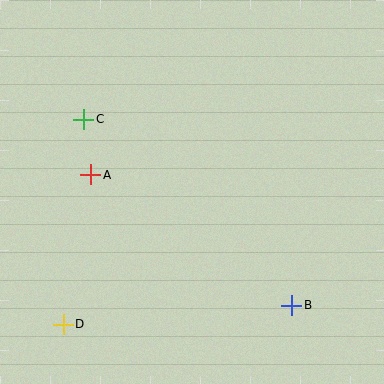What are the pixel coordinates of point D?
Point D is at (63, 324).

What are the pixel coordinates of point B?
Point B is at (292, 305).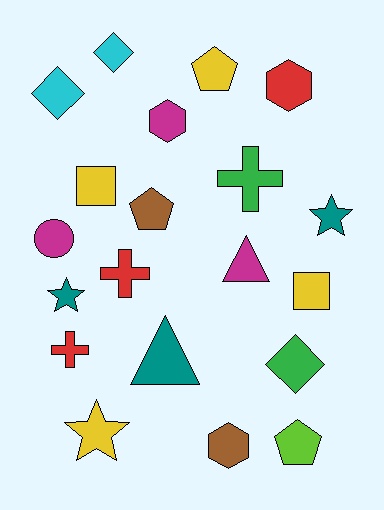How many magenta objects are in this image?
There are 3 magenta objects.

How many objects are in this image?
There are 20 objects.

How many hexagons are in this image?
There are 3 hexagons.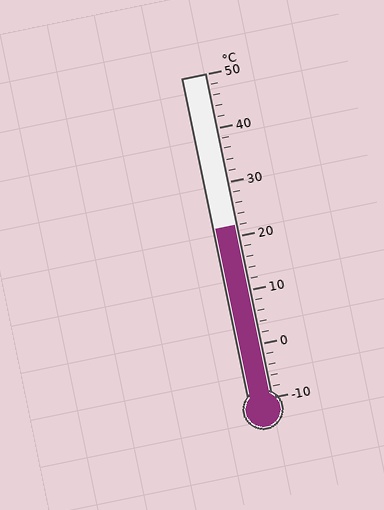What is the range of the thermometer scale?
The thermometer scale ranges from -10°C to 50°C.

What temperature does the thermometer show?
The thermometer shows approximately 22°C.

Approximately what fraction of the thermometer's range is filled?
The thermometer is filled to approximately 55% of its range.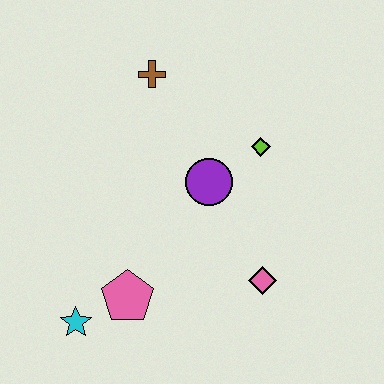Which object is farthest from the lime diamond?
The cyan star is farthest from the lime diamond.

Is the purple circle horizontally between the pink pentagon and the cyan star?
No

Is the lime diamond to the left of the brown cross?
No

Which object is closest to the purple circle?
The lime diamond is closest to the purple circle.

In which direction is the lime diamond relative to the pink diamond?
The lime diamond is above the pink diamond.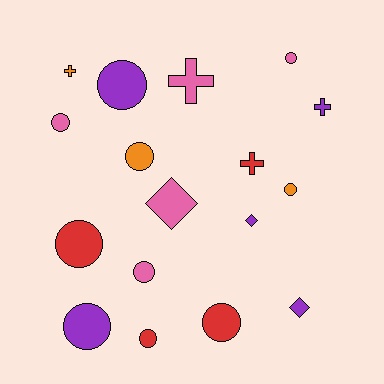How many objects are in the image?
There are 17 objects.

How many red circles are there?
There are 3 red circles.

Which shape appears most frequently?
Circle, with 10 objects.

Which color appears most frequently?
Pink, with 5 objects.